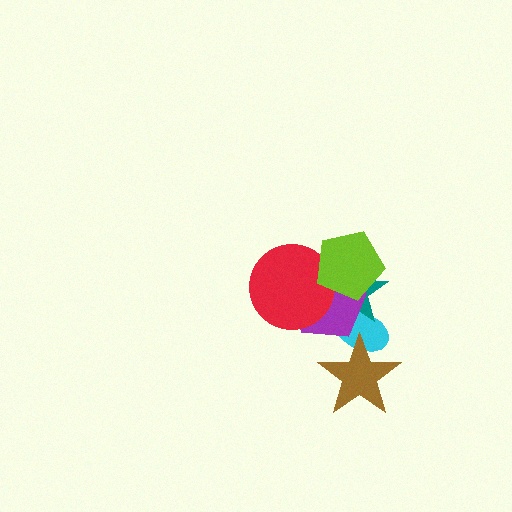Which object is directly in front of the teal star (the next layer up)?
The purple pentagon is directly in front of the teal star.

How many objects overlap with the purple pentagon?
4 objects overlap with the purple pentagon.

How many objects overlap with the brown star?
1 object overlaps with the brown star.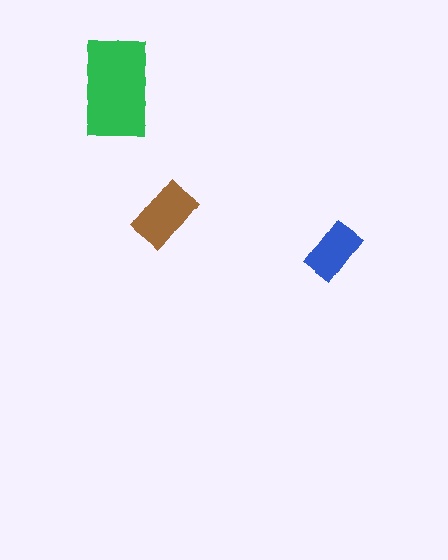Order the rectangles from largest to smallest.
the green one, the brown one, the blue one.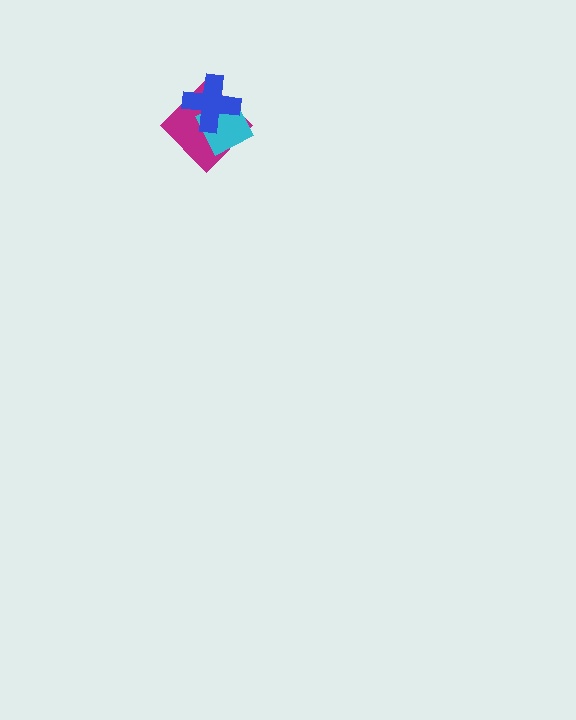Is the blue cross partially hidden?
No, no other shape covers it.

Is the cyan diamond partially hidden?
Yes, it is partially covered by another shape.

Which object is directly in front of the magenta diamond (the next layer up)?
The cyan diamond is directly in front of the magenta diamond.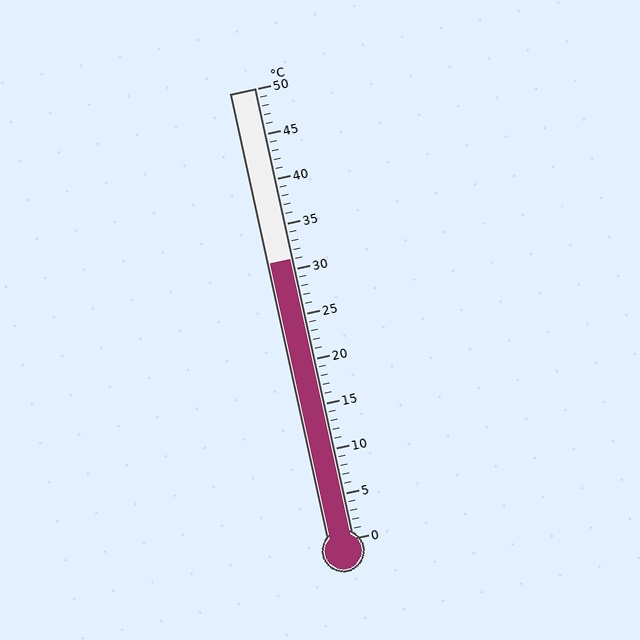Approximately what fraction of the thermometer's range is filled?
The thermometer is filled to approximately 60% of its range.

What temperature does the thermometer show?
The thermometer shows approximately 31°C.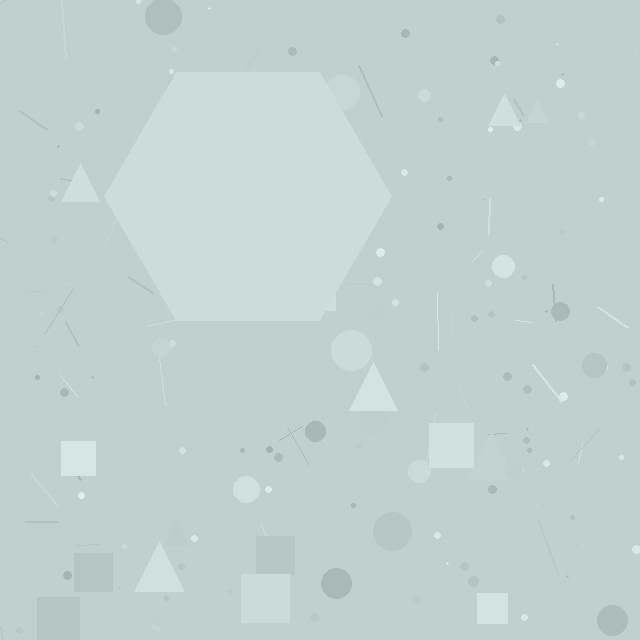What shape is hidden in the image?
A hexagon is hidden in the image.